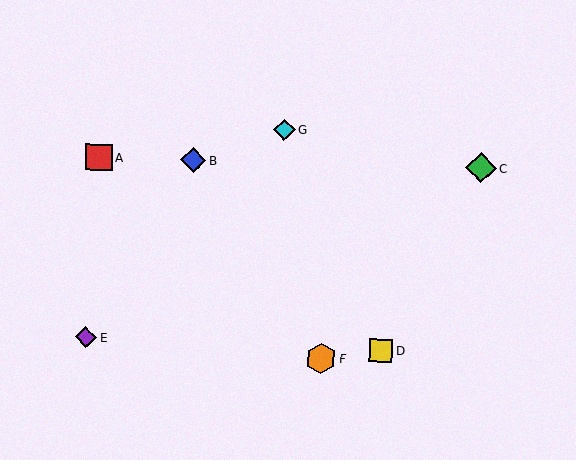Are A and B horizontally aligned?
Yes, both are at y≈158.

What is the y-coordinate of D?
Object D is at y≈351.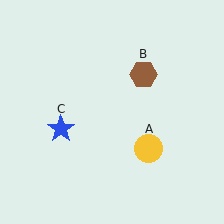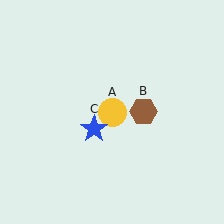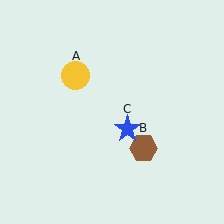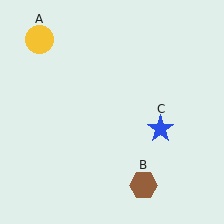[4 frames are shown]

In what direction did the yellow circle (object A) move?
The yellow circle (object A) moved up and to the left.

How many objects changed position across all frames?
3 objects changed position: yellow circle (object A), brown hexagon (object B), blue star (object C).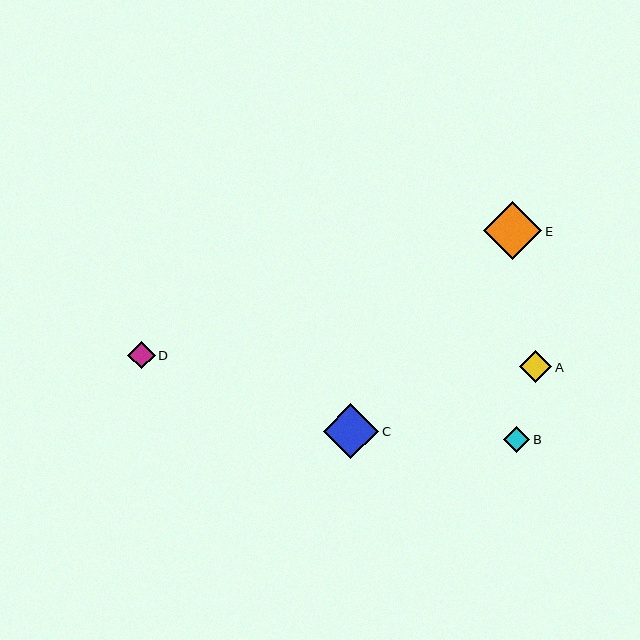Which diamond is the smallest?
Diamond B is the smallest with a size of approximately 26 pixels.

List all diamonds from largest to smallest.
From largest to smallest: E, C, A, D, B.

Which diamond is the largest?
Diamond E is the largest with a size of approximately 58 pixels.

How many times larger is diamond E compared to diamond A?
Diamond E is approximately 1.8 times the size of diamond A.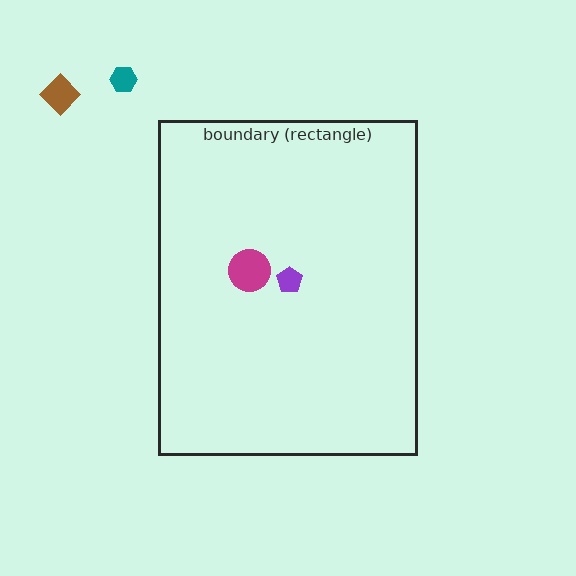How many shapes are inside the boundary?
2 inside, 2 outside.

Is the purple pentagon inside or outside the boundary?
Inside.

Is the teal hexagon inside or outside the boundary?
Outside.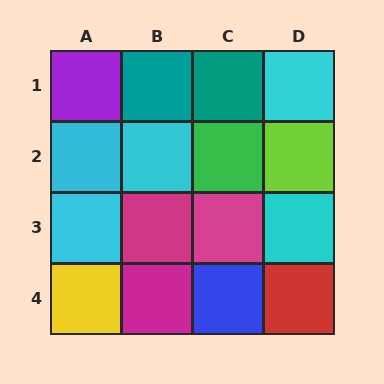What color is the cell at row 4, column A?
Yellow.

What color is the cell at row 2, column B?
Cyan.